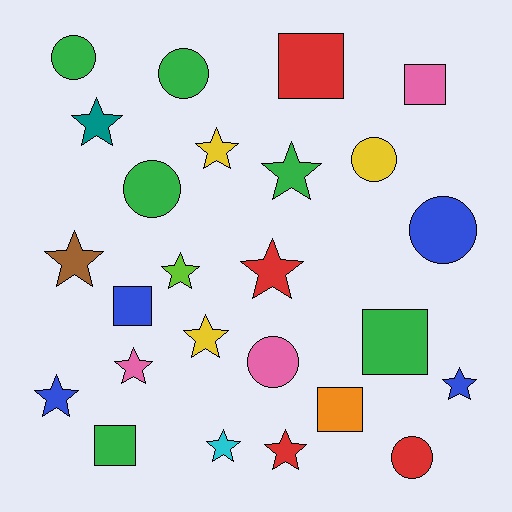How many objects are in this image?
There are 25 objects.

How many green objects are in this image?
There are 6 green objects.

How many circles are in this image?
There are 7 circles.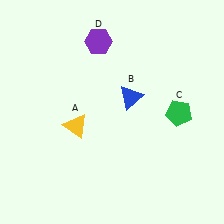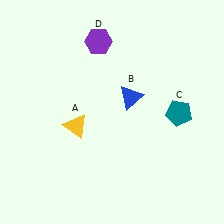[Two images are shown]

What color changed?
The pentagon (C) changed from green in Image 1 to teal in Image 2.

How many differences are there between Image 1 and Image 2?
There is 1 difference between the two images.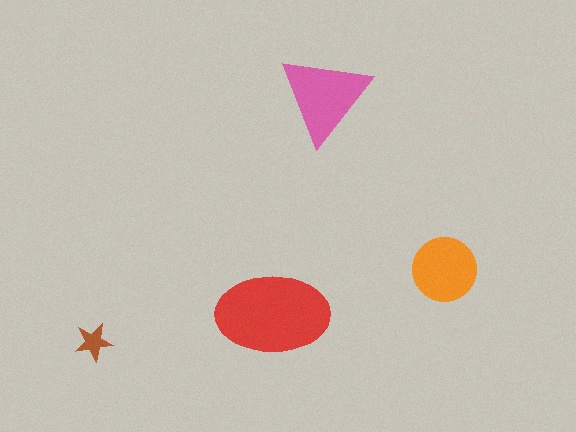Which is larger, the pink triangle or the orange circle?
The pink triangle.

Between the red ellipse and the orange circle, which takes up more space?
The red ellipse.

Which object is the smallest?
The brown star.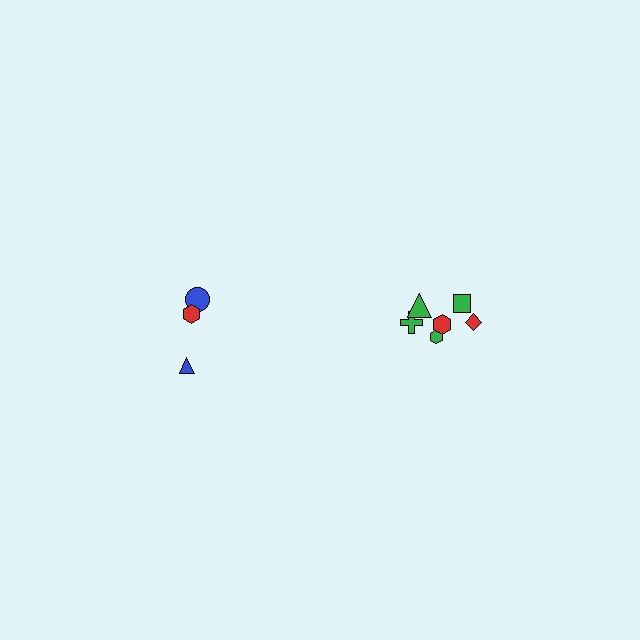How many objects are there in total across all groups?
There are 9 objects.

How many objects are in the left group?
There are 3 objects.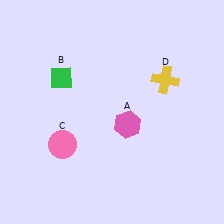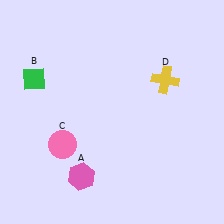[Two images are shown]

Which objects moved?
The objects that moved are: the pink hexagon (A), the green diamond (B).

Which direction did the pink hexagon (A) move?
The pink hexagon (A) moved down.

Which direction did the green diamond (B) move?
The green diamond (B) moved left.